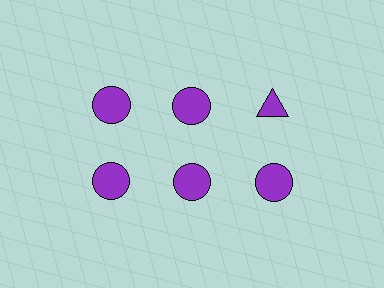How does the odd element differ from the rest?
It has a different shape: triangle instead of circle.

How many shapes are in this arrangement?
There are 6 shapes arranged in a grid pattern.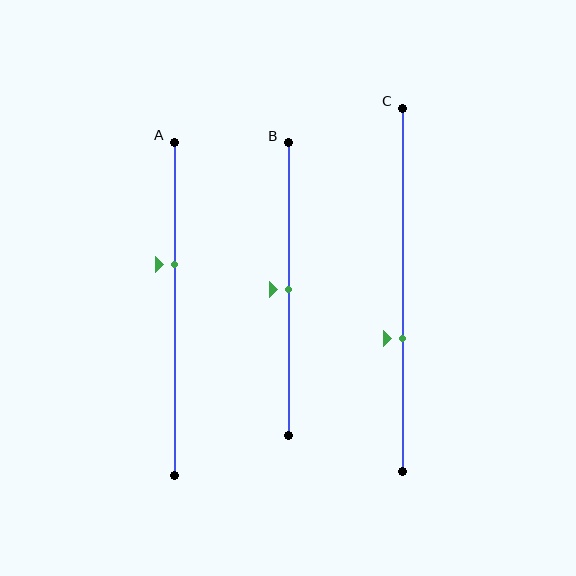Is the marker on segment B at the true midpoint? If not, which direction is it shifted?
Yes, the marker on segment B is at the true midpoint.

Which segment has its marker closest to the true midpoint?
Segment B has its marker closest to the true midpoint.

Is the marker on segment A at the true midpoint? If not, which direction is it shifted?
No, the marker on segment A is shifted upward by about 13% of the segment length.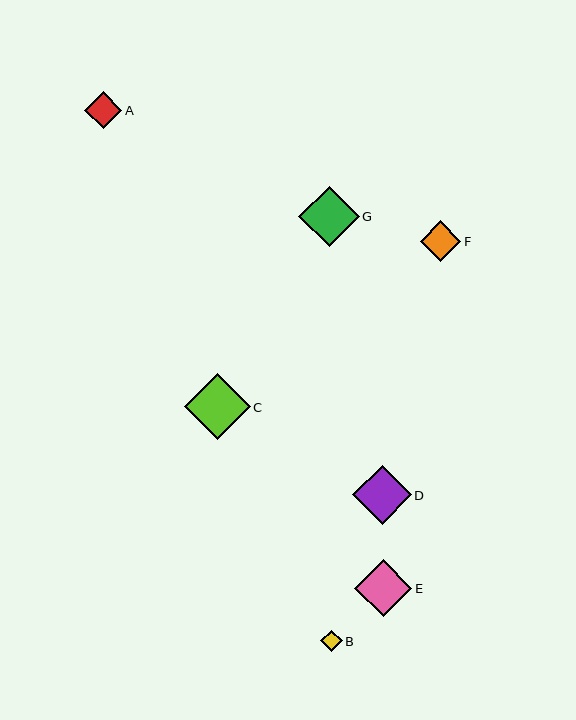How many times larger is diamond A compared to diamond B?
Diamond A is approximately 1.8 times the size of diamond B.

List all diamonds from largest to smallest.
From largest to smallest: C, G, D, E, F, A, B.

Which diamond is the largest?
Diamond C is the largest with a size of approximately 66 pixels.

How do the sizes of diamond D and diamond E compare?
Diamond D and diamond E are approximately the same size.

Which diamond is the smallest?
Diamond B is the smallest with a size of approximately 21 pixels.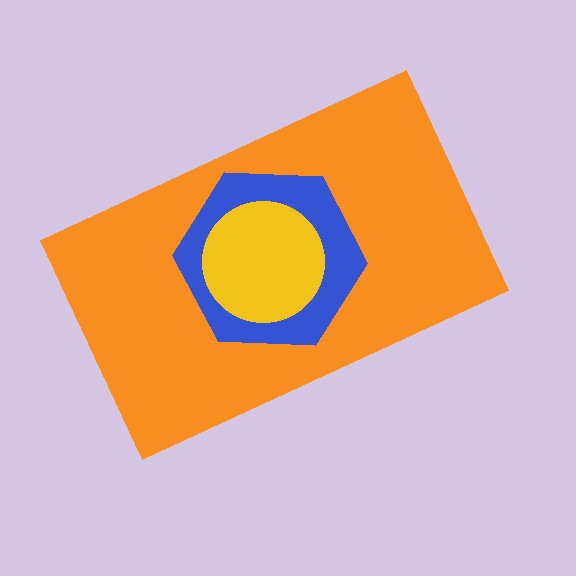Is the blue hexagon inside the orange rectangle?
Yes.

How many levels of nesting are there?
3.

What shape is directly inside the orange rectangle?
The blue hexagon.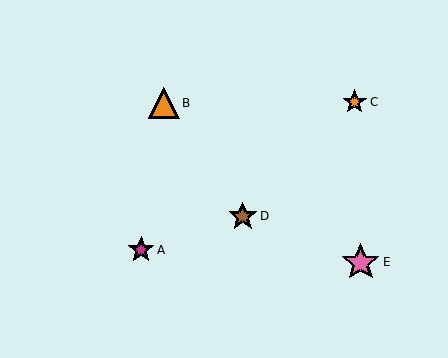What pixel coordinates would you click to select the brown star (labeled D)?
Click at (243, 216) to select the brown star D.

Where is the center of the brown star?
The center of the brown star is at (243, 216).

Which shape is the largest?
The pink star (labeled E) is the largest.